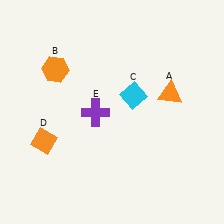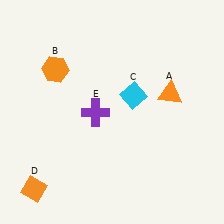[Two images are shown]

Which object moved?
The orange diamond (D) moved down.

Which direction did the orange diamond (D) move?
The orange diamond (D) moved down.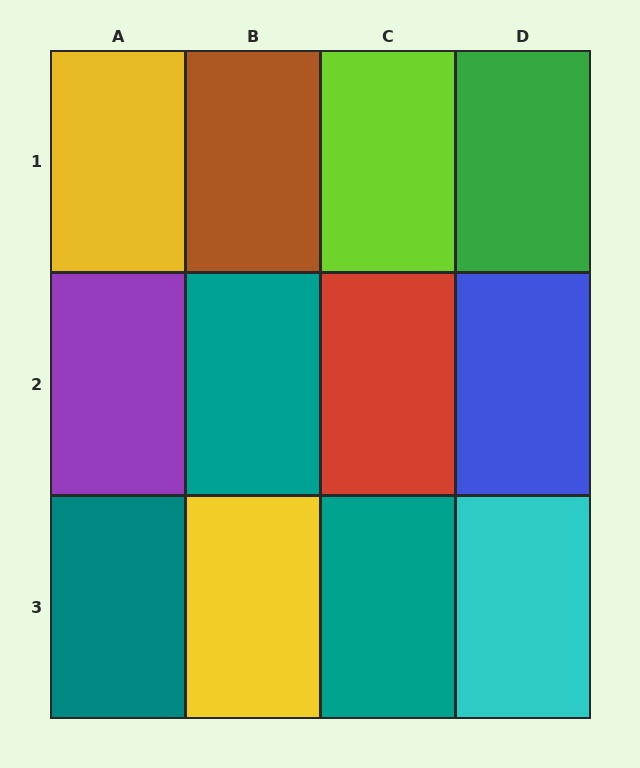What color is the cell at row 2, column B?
Teal.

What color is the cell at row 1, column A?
Yellow.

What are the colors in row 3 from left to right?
Teal, yellow, teal, cyan.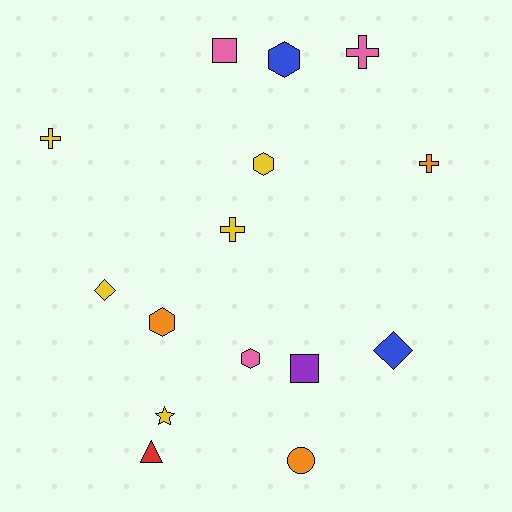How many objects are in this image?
There are 15 objects.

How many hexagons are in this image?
There are 4 hexagons.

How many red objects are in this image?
There is 1 red object.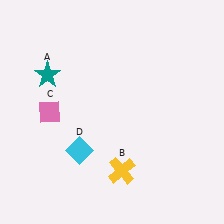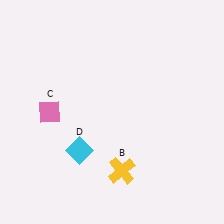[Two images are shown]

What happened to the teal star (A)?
The teal star (A) was removed in Image 2. It was in the top-left area of Image 1.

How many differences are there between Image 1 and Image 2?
There is 1 difference between the two images.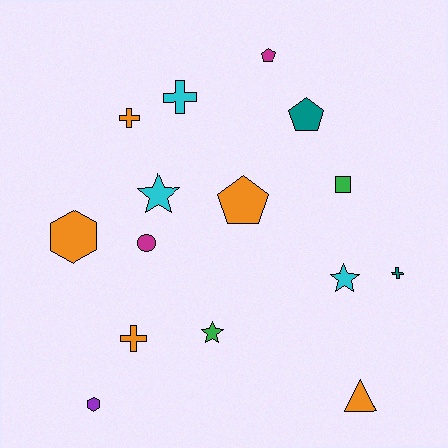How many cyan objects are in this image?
There are 3 cyan objects.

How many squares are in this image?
There is 1 square.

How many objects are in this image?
There are 15 objects.